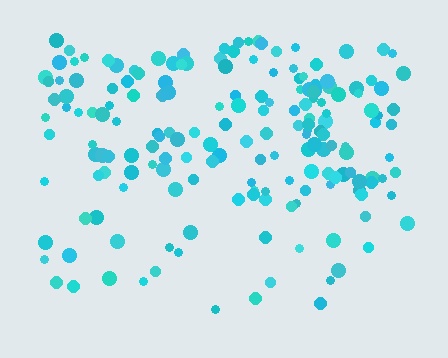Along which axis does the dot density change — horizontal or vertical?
Vertical.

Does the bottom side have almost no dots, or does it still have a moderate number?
Still a moderate number, just noticeably fewer than the top.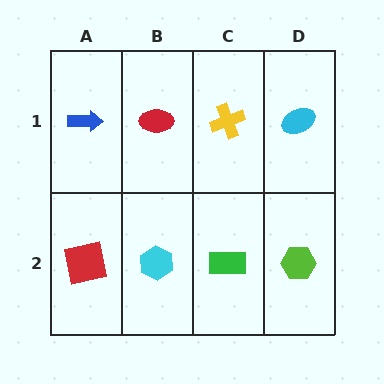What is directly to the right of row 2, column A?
A cyan hexagon.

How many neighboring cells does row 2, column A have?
2.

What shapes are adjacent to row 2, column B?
A red ellipse (row 1, column B), a red square (row 2, column A), a green rectangle (row 2, column C).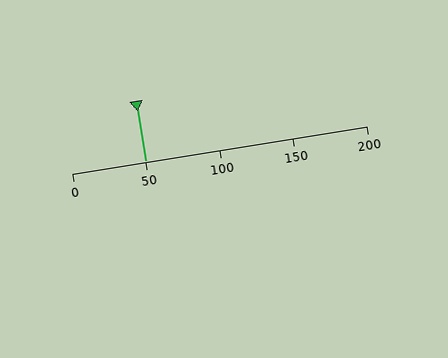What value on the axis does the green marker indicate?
The marker indicates approximately 50.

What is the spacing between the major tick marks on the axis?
The major ticks are spaced 50 apart.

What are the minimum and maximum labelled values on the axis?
The axis runs from 0 to 200.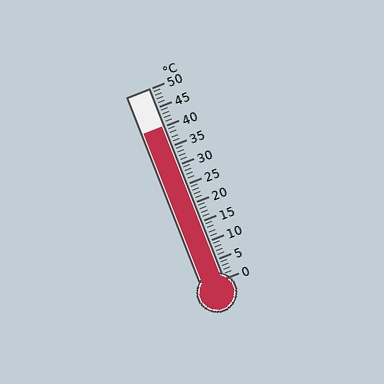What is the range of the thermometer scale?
The thermometer scale ranges from 0°C to 50°C.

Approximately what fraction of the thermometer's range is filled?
The thermometer is filled to approximately 80% of its range.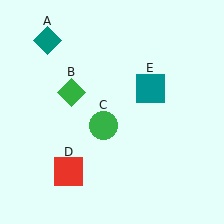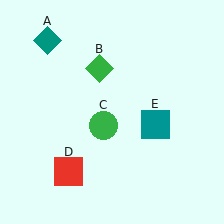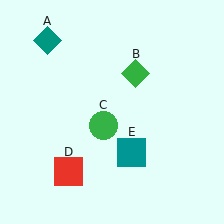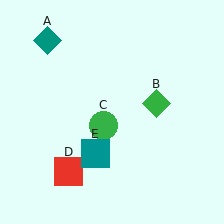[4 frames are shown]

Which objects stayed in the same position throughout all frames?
Teal diamond (object A) and green circle (object C) and red square (object D) remained stationary.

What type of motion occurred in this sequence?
The green diamond (object B), teal square (object E) rotated clockwise around the center of the scene.